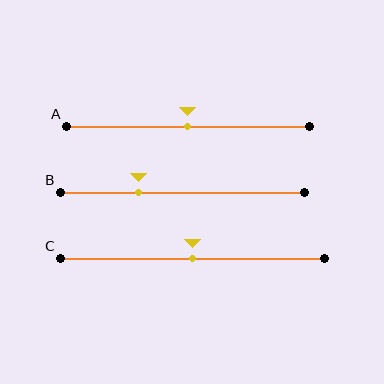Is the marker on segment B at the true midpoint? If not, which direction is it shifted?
No, the marker on segment B is shifted to the left by about 18% of the segment length.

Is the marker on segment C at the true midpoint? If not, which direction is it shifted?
Yes, the marker on segment C is at the true midpoint.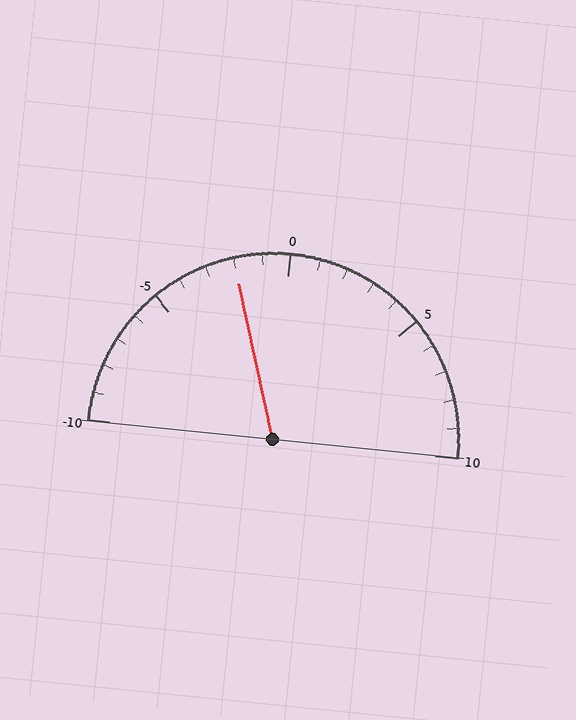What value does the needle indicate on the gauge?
The needle indicates approximately -2.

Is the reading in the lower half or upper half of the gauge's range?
The reading is in the lower half of the range (-10 to 10).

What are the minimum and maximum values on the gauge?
The gauge ranges from -10 to 10.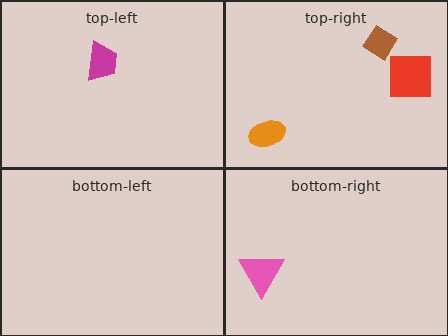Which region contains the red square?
The top-right region.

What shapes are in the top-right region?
The orange ellipse, the red square, the brown diamond.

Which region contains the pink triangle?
The bottom-right region.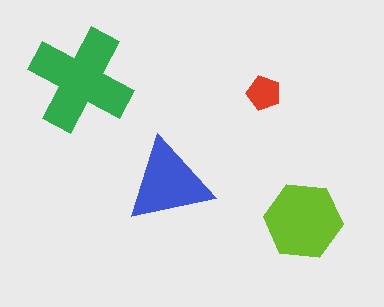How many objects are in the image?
There are 4 objects in the image.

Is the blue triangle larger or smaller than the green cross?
Smaller.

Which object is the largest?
The green cross.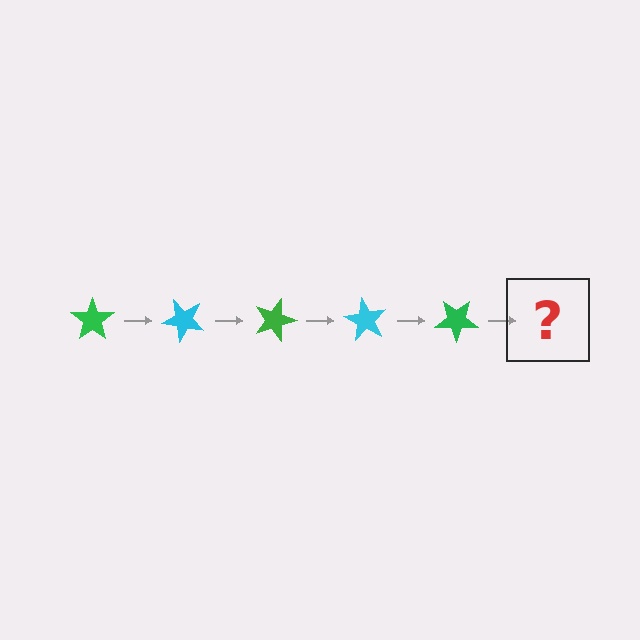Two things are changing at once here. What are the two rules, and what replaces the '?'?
The two rules are that it rotates 45 degrees each step and the color cycles through green and cyan. The '?' should be a cyan star, rotated 225 degrees from the start.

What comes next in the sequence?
The next element should be a cyan star, rotated 225 degrees from the start.